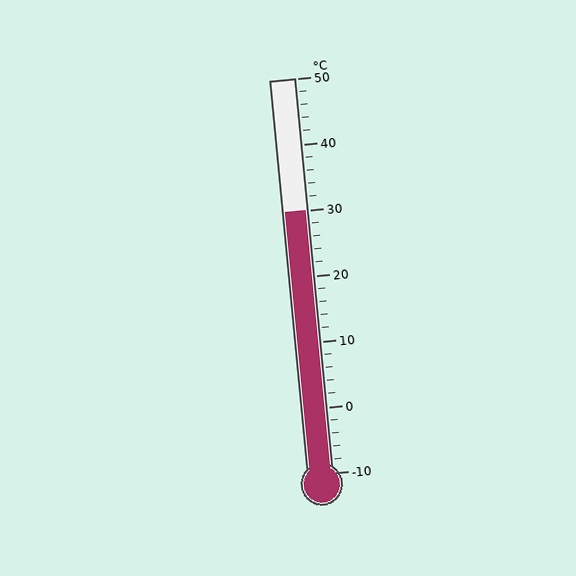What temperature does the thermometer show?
The thermometer shows approximately 30°C.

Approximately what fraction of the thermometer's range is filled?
The thermometer is filled to approximately 65% of its range.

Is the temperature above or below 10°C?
The temperature is above 10°C.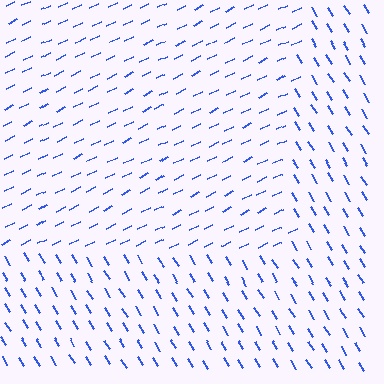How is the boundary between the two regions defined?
The boundary is defined purely by a change in line orientation (approximately 84 degrees difference). All lines are the same color and thickness.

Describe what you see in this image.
The image is filled with small blue line segments. A rectangle region in the image has lines oriented differently from the surrounding lines, creating a visible texture boundary.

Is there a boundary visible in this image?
Yes, there is a texture boundary formed by a change in line orientation.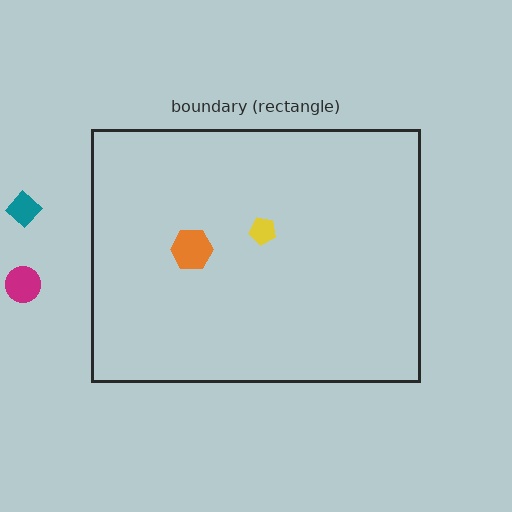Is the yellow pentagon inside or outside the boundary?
Inside.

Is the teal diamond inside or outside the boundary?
Outside.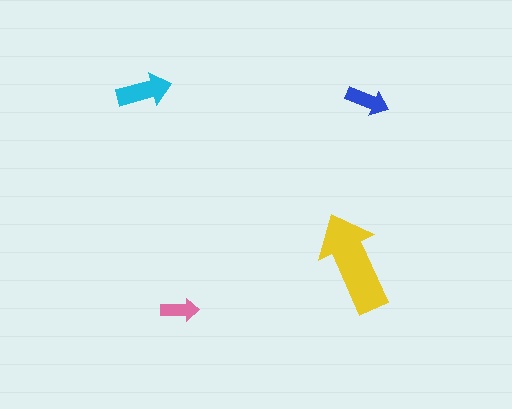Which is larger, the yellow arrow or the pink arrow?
The yellow one.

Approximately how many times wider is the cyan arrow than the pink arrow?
About 1.5 times wider.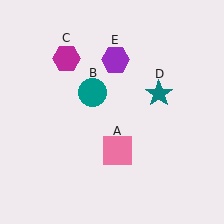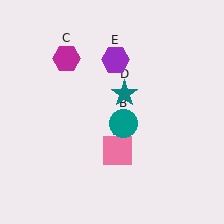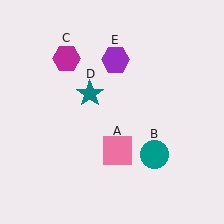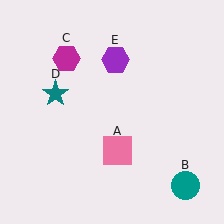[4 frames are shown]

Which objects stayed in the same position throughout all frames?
Pink square (object A) and magenta hexagon (object C) and purple hexagon (object E) remained stationary.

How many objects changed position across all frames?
2 objects changed position: teal circle (object B), teal star (object D).